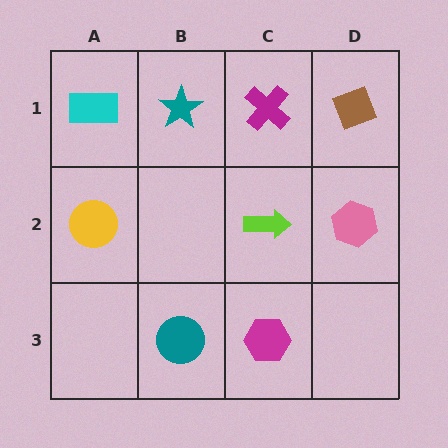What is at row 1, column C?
A magenta cross.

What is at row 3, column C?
A magenta hexagon.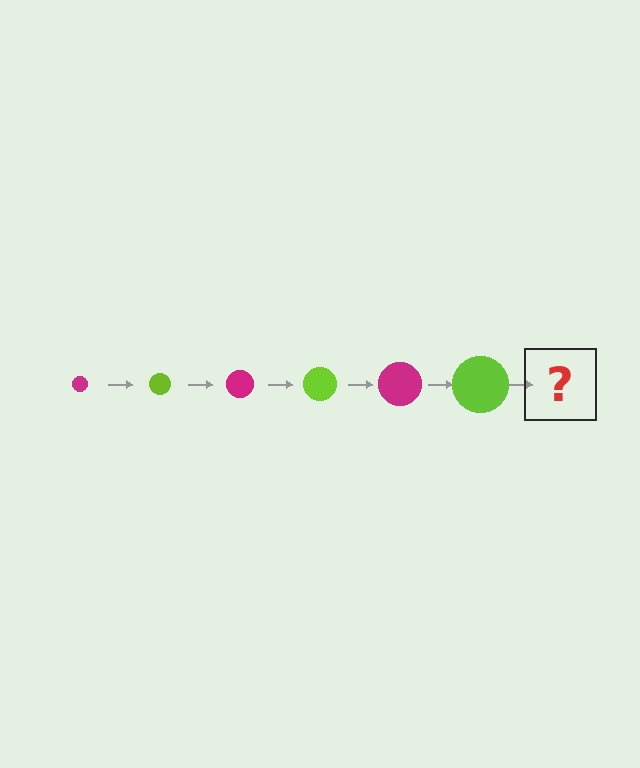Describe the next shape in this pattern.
It should be a magenta circle, larger than the previous one.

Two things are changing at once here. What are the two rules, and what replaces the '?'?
The two rules are that the circle grows larger each step and the color cycles through magenta and lime. The '?' should be a magenta circle, larger than the previous one.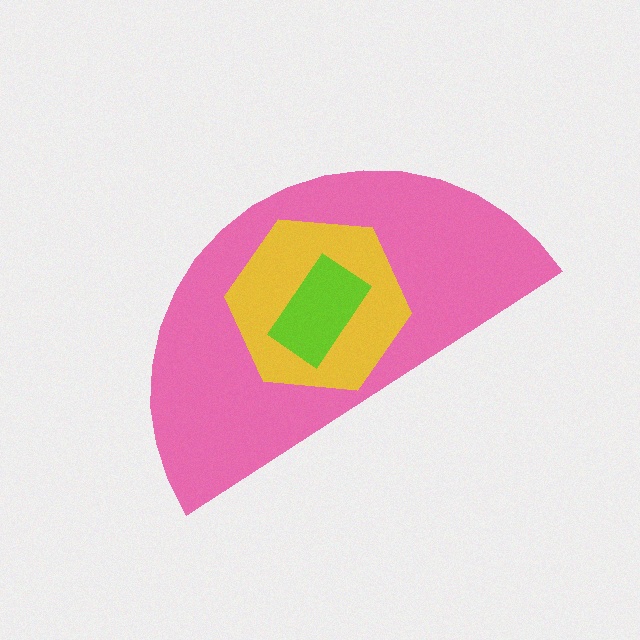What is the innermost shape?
The lime rectangle.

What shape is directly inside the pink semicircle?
The yellow hexagon.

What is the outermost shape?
The pink semicircle.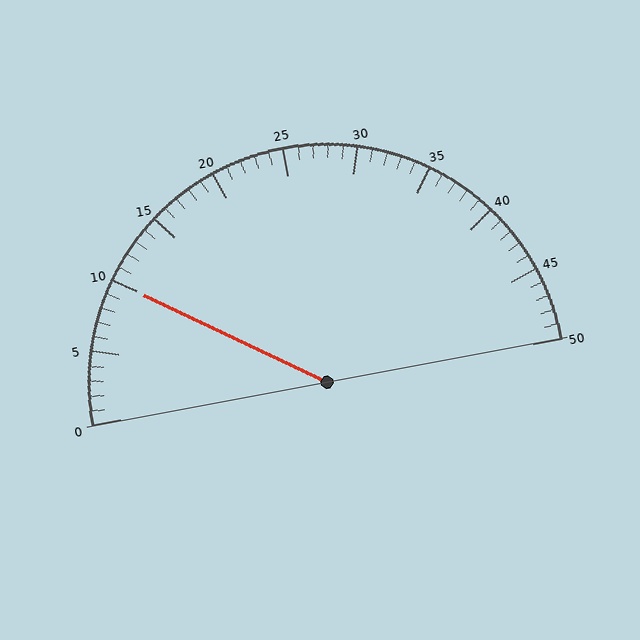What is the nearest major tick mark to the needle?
The nearest major tick mark is 10.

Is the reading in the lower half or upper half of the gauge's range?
The reading is in the lower half of the range (0 to 50).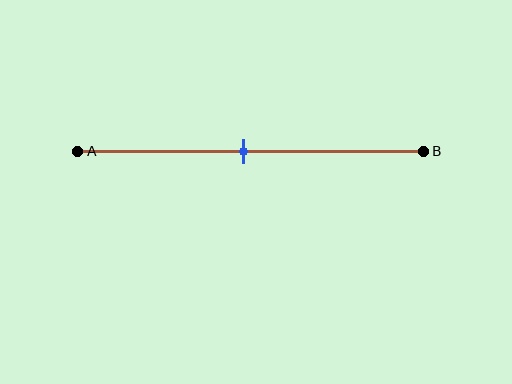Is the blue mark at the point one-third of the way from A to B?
No, the mark is at about 50% from A, not at the 33% one-third point.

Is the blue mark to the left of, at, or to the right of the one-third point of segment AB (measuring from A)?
The blue mark is to the right of the one-third point of segment AB.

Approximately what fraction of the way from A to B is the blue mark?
The blue mark is approximately 50% of the way from A to B.